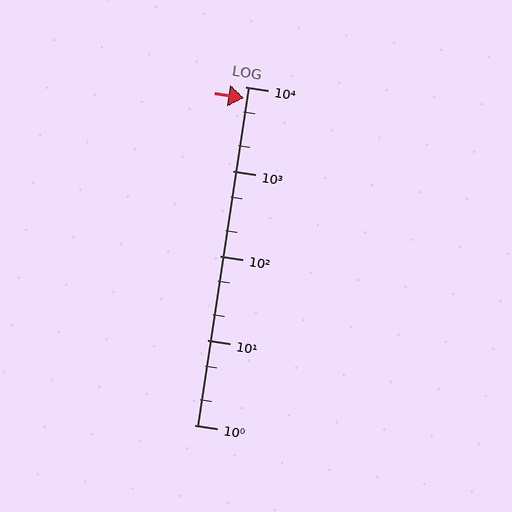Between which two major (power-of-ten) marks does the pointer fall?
The pointer is between 1000 and 10000.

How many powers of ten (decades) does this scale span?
The scale spans 4 decades, from 1 to 10000.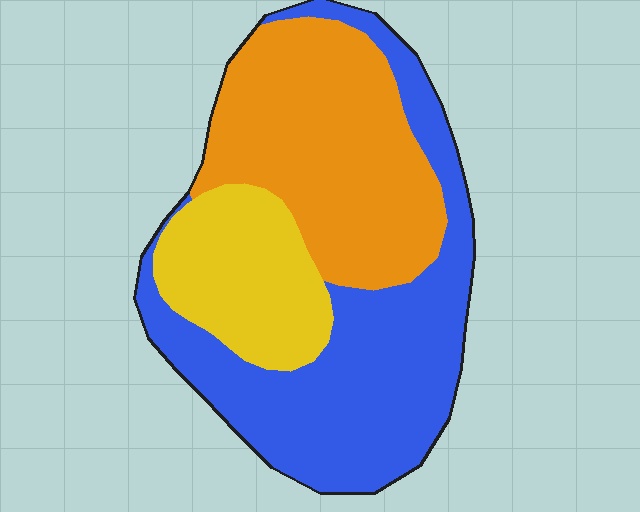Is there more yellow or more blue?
Blue.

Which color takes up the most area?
Blue, at roughly 45%.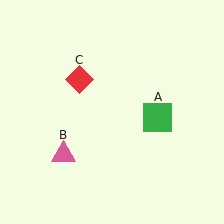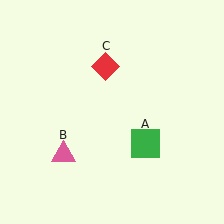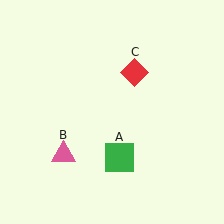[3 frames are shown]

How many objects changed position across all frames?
2 objects changed position: green square (object A), red diamond (object C).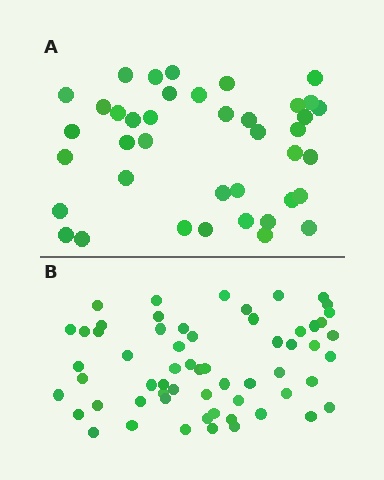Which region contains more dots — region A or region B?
Region B (the bottom region) has more dots.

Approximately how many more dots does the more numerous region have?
Region B has approximately 20 more dots than region A.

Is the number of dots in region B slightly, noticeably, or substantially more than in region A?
Region B has substantially more. The ratio is roughly 1.5 to 1.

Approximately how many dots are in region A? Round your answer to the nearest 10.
About 40 dots.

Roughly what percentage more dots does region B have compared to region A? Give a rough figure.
About 50% more.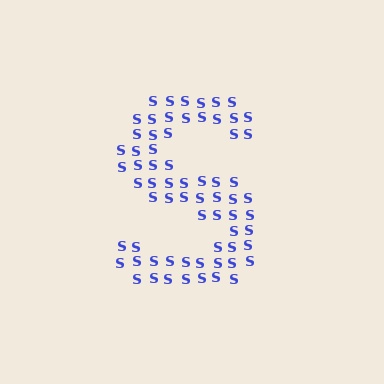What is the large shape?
The large shape is the letter S.